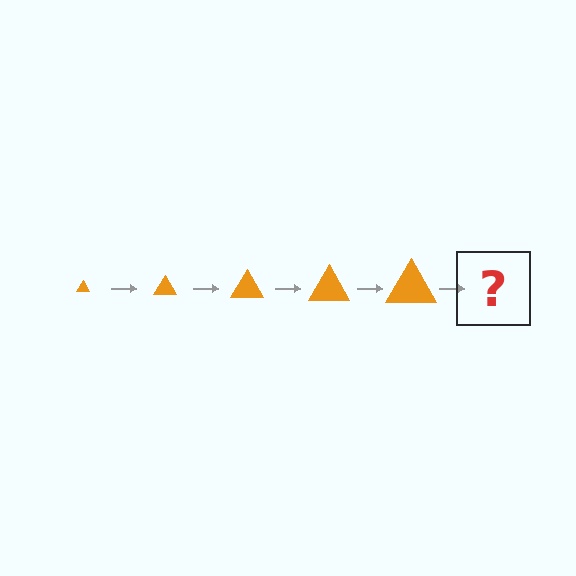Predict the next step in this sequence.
The next step is an orange triangle, larger than the previous one.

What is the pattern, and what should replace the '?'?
The pattern is that the triangle gets progressively larger each step. The '?' should be an orange triangle, larger than the previous one.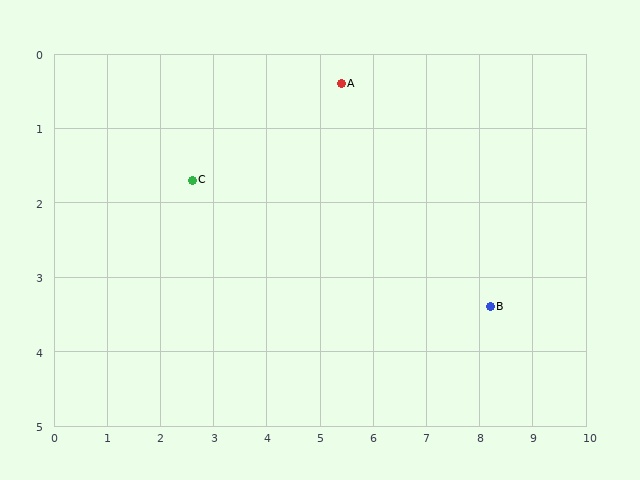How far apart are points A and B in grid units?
Points A and B are about 4.1 grid units apart.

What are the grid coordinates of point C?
Point C is at approximately (2.6, 1.7).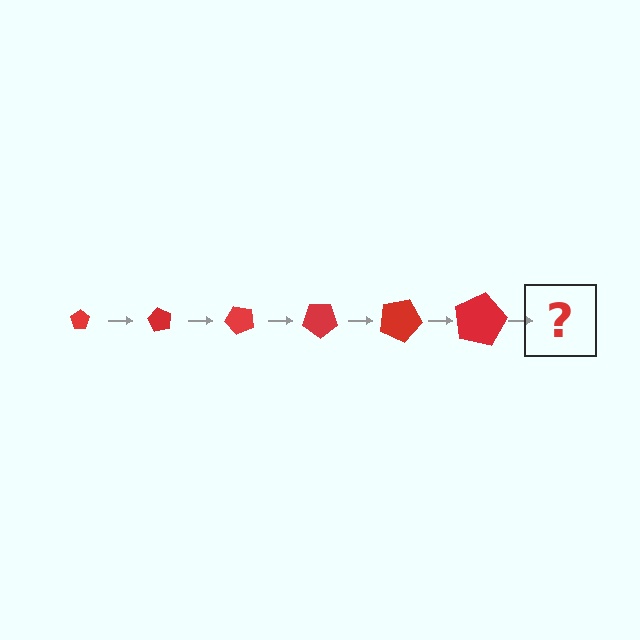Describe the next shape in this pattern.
It should be a pentagon, larger than the previous one and rotated 360 degrees from the start.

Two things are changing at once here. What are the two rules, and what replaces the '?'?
The two rules are that the pentagon grows larger each step and it rotates 60 degrees each step. The '?' should be a pentagon, larger than the previous one and rotated 360 degrees from the start.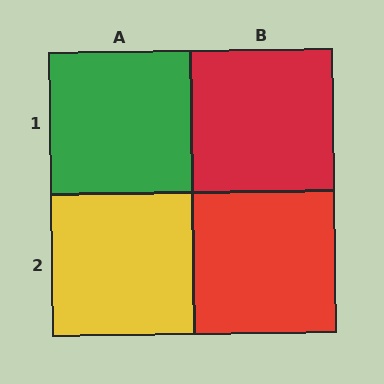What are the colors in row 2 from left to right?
Yellow, red.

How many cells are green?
1 cell is green.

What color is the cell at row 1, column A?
Green.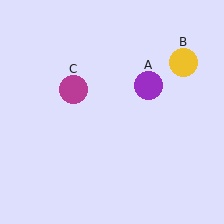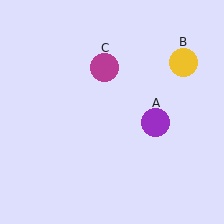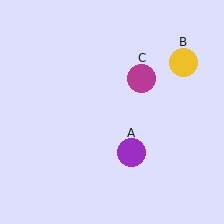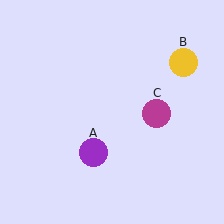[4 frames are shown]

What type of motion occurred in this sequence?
The purple circle (object A), magenta circle (object C) rotated clockwise around the center of the scene.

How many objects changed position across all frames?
2 objects changed position: purple circle (object A), magenta circle (object C).